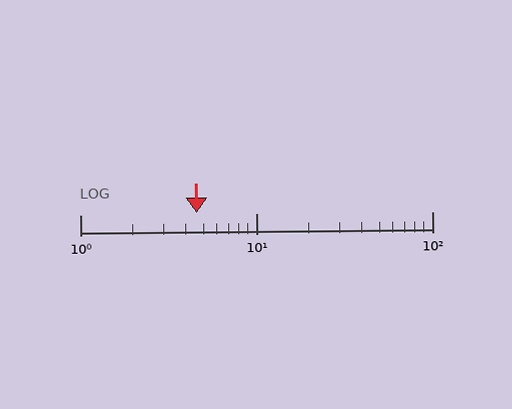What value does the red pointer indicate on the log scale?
The pointer indicates approximately 4.6.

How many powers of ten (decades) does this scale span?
The scale spans 2 decades, from 1 to 100.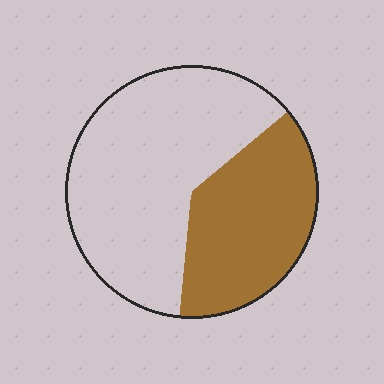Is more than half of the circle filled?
No.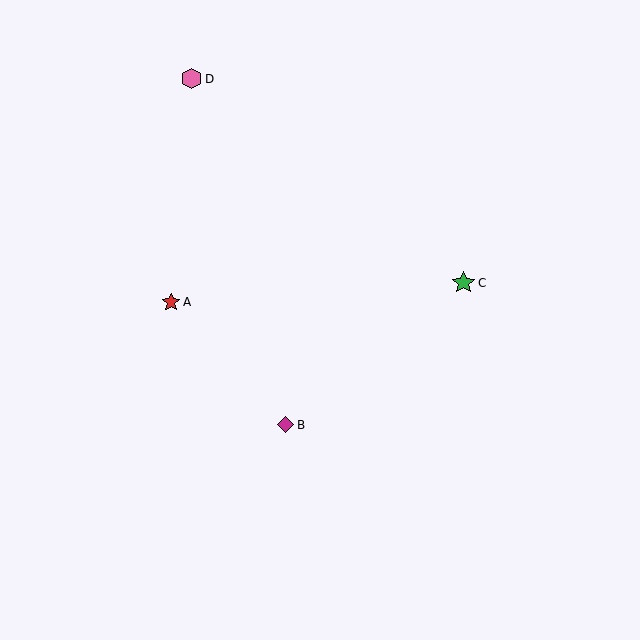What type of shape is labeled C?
Shape C is a green star.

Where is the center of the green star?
The center of the green star is at (464, 283).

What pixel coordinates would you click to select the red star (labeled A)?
Click at (171, 302) to select the red star A.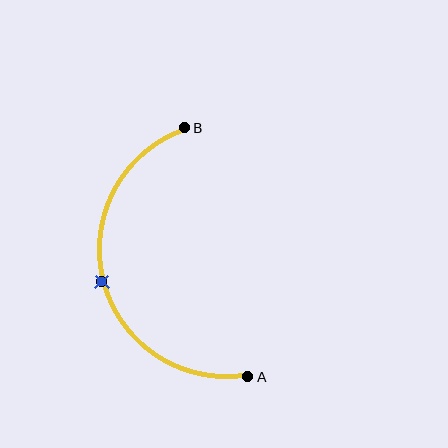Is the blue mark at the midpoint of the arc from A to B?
Yes. The blue mark lies on the arc at equal arc-length from both A and B — it is the arc midpoint.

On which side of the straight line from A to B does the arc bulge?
The arc bulges to the left of the straight line connecting A and B.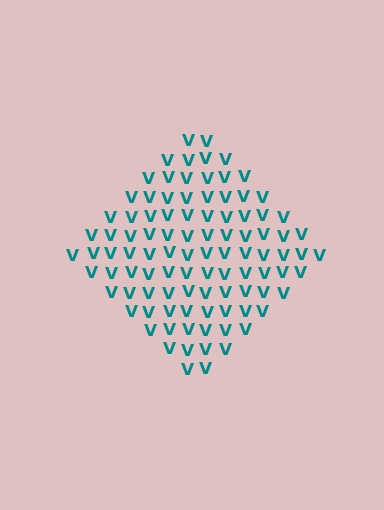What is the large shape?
The large shape is a diamond.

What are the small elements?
The small elements are letter V's.